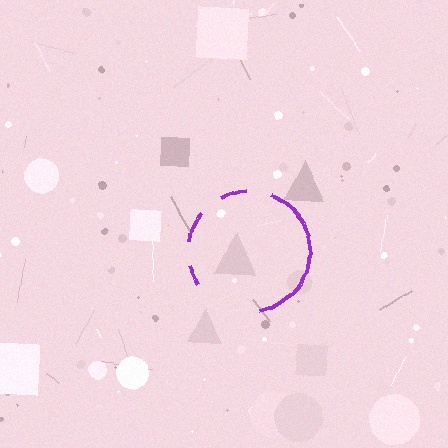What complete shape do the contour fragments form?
The contour fragments form a circle.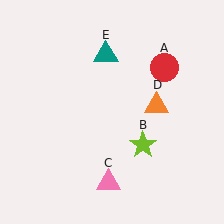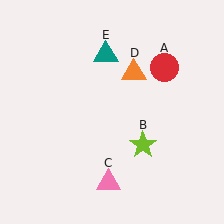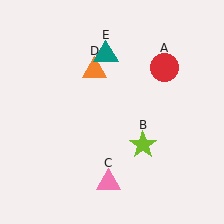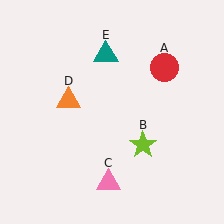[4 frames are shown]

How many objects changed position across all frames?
1 object changed position: orange triangle (object D).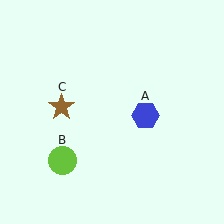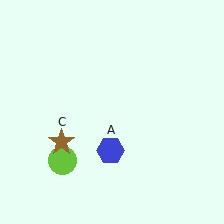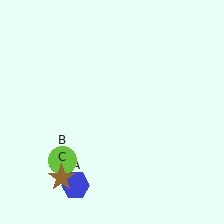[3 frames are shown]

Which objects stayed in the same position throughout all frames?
Lime circle (object B) remained stationary.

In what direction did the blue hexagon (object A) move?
The blue hexagon (object A) moved down and to the left.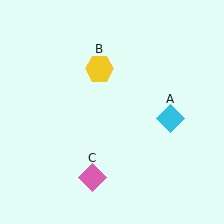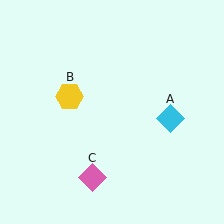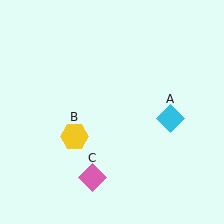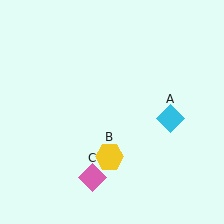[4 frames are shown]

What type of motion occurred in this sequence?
The yellow hexagon (object B) rotated counterclockwise around the center of the scene.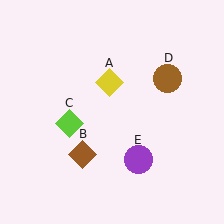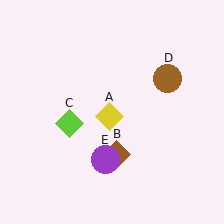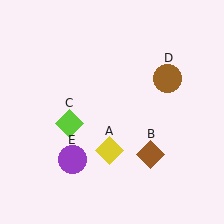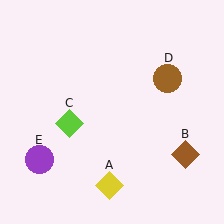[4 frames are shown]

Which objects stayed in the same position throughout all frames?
Lime diamond (object C) and brown circle (object D) remained stationary.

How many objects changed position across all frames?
3 objects changed position: yellow diamond (object A), brown diamond (object B), purple circle (object E).